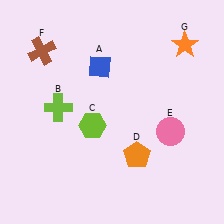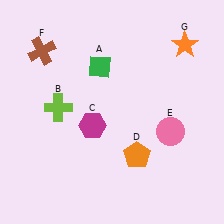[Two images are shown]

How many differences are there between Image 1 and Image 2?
There are 2 differences between the two images.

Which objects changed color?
A changed from blue to green. C changed from lime to magenta.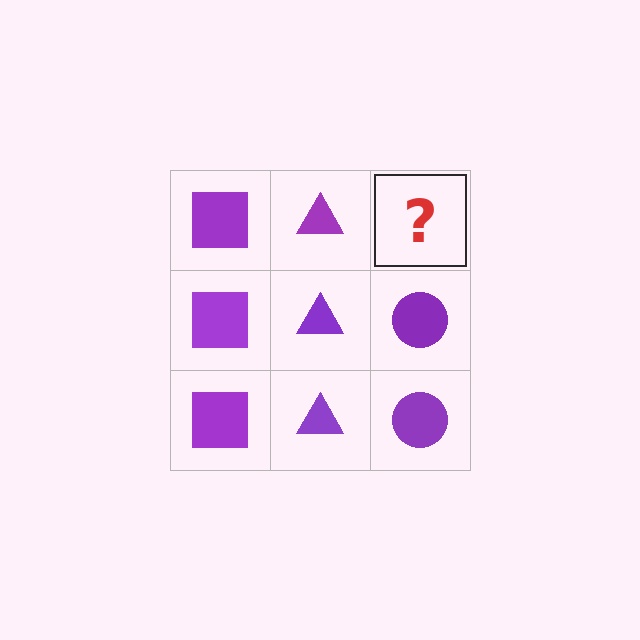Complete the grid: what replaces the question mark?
The question mark should be replaced with a purple circle.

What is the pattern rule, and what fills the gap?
The rule is that each column has a consistent shape. The gap should be filled with a purple circle.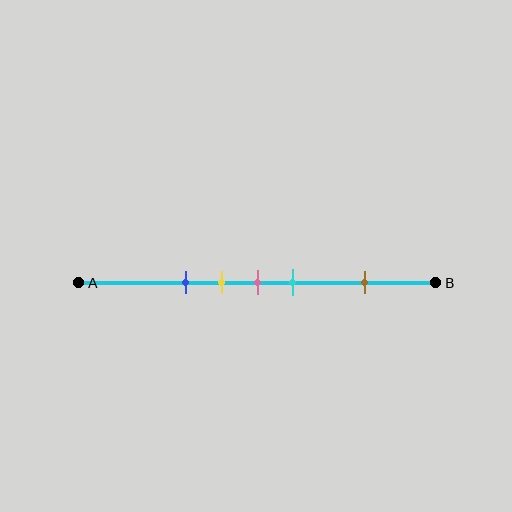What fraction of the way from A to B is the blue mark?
The blue mark is approximately 30% (0.3) of the way from A to B.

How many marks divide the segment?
There are 5 marks dividing the segment.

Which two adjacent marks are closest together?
The yellow and pink marks are the closest adjacent pair.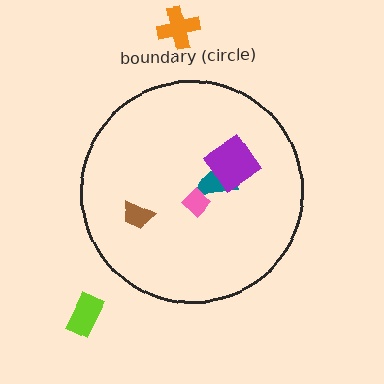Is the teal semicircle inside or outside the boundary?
Inside.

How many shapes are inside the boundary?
4 inside, 2 outside.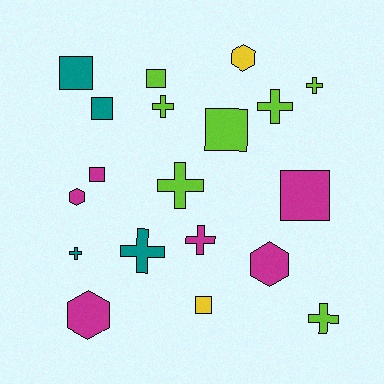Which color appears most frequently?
Lime, with 7 objects.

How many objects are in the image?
There are 19 objects.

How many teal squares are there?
There are 2 teal squares.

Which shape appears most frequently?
Cross, with 8 objects.